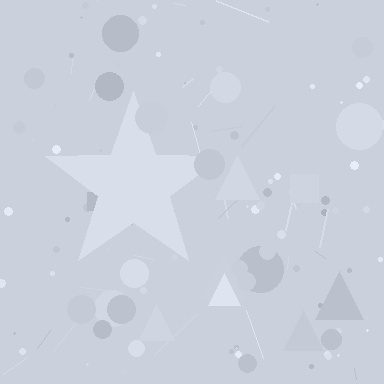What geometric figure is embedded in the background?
A star is embedded in the background.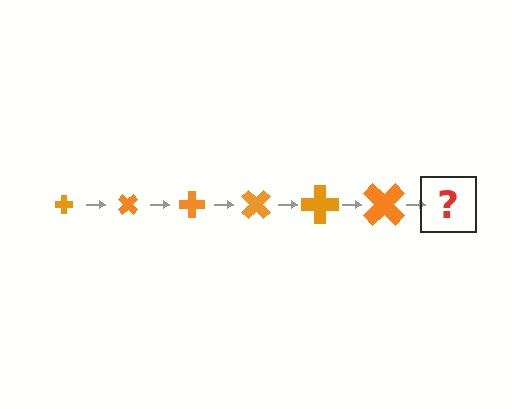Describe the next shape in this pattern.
It should be a cross, larger than the previous one and rotated 270 degrees from the start.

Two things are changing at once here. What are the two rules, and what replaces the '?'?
The two rules are that the cross grows larger each step and it rotates 45 degrees each step. The '?' should be a cross, larger than the previous one and rotated 270 degrees from the start.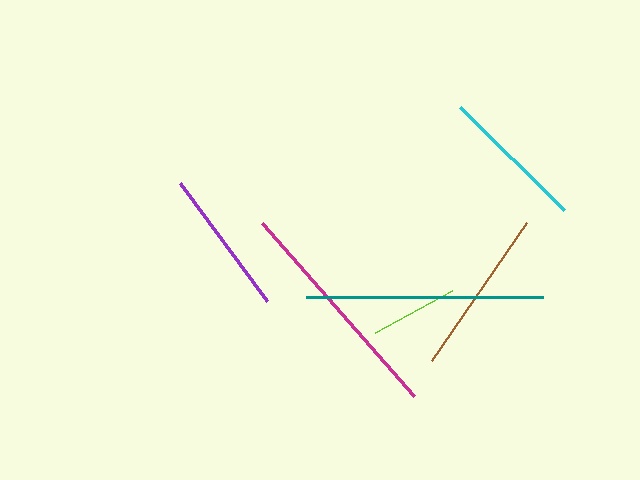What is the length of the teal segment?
The teal segment is approximately 237 pixels long.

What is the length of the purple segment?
The purple segment is approximately 146 pixels long.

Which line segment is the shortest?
The lime line is the shortest at approximately 88 pixels.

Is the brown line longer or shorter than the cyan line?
The brown line is longer than the cyan line.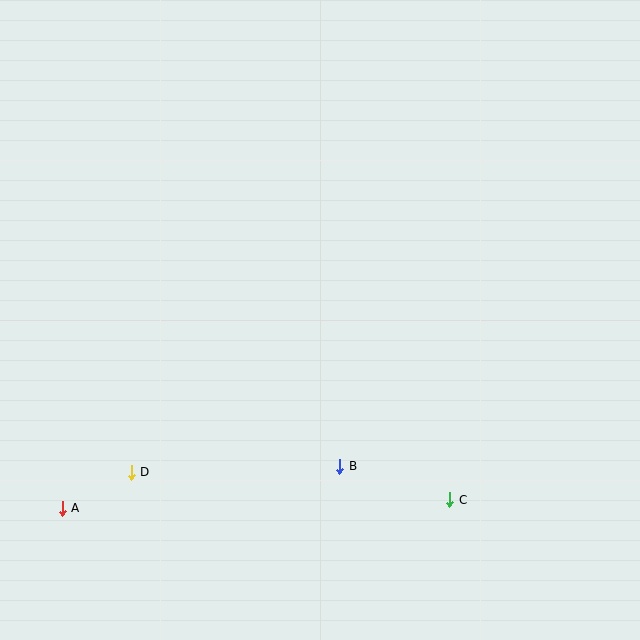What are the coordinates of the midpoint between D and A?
The midpoint between D and A is at (97, 490).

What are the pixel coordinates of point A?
Point A is at (62, 508).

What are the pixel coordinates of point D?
Point D is at (131, 472).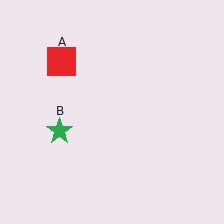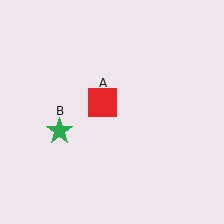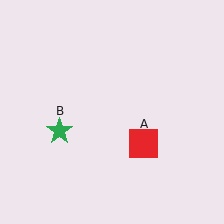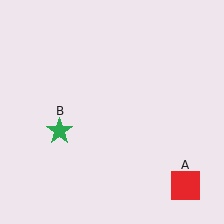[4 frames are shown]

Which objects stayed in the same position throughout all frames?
Green star (object B) remained stationary.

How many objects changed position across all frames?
1 object changed position: red square (object A).